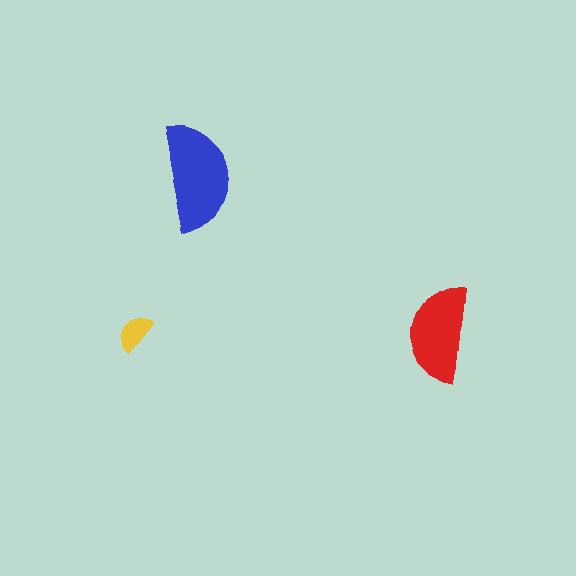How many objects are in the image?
There are 3 objects in the image.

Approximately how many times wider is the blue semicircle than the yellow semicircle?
About 2.5 times wider.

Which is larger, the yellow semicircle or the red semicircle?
The red one.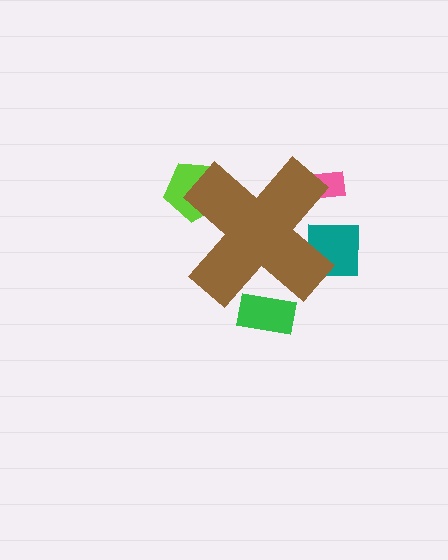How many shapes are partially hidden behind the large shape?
4 shapes are partially hidden.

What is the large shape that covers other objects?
A brown cross.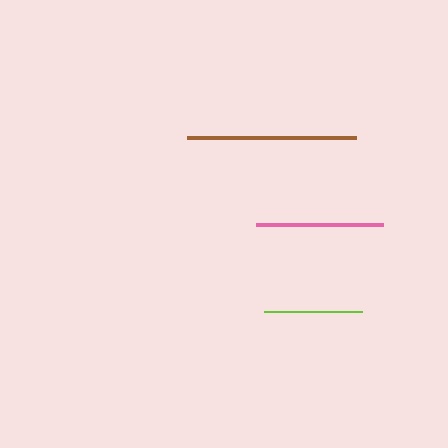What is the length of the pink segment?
The pink segment is approximately 127 pixels long.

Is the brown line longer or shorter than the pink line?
The brown line is longer than the pink line.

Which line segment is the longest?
The brown line is the longest at approximately 170 pixels.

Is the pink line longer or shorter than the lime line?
The pink line is longer than the lime line.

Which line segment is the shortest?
The lime line is the shortest at approximately 98 pixels.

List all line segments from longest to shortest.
From longest to shortest: brown, pink, lime.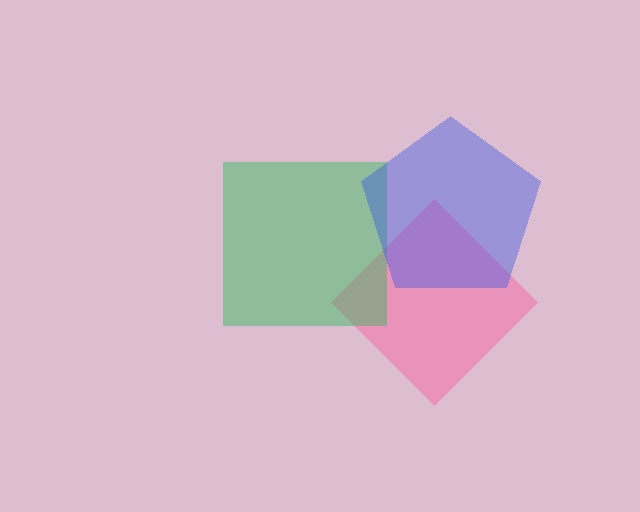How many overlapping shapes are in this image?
There are 3 overlapping shapes in the image.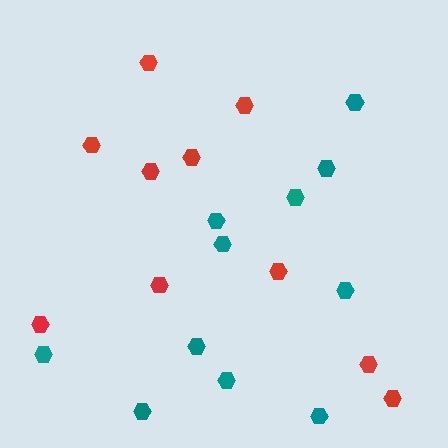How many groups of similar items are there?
There are 2 groups: one group of red hexagons (10) and one group of teal hexagons (11).